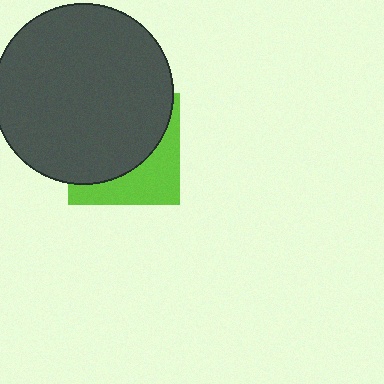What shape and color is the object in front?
The object in front is a dark gray circle.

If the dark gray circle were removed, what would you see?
You would see the complete lime square.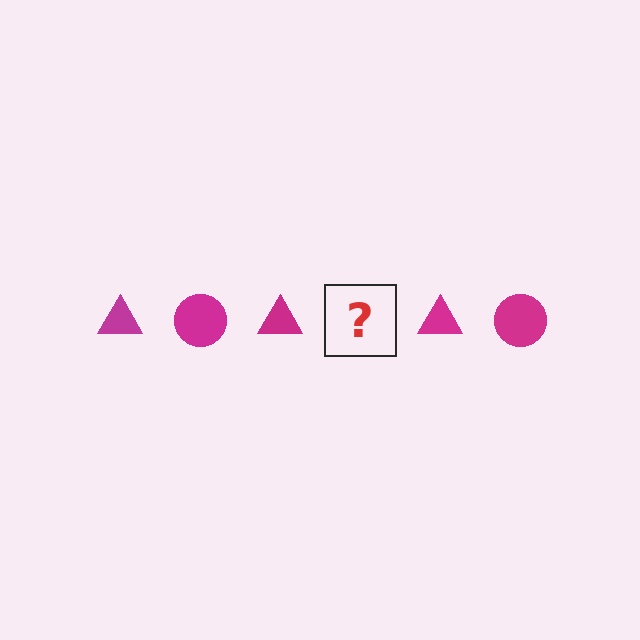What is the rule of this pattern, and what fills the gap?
The rule is that the pattern cycles through triangle, circle shapes in magenta. The gap should be filled with a magenta circle.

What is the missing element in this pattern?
The missing element is a magenta circle.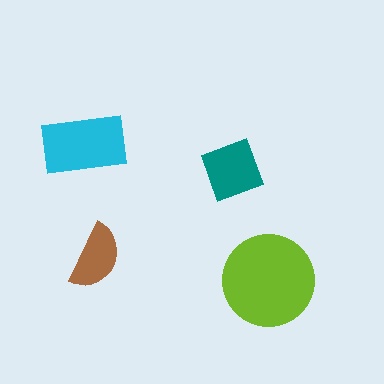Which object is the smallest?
The brown semicircle.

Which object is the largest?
The lime circle.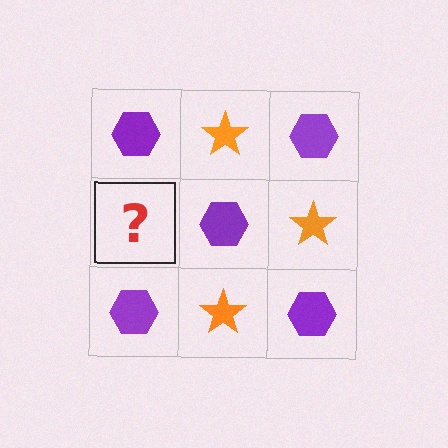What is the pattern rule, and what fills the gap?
The rule is that it alternates purple hexagon and orange star in a checkerboard pattern. The gap should be filled with an orange star.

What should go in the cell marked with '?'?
The missing cell should contain an orange star.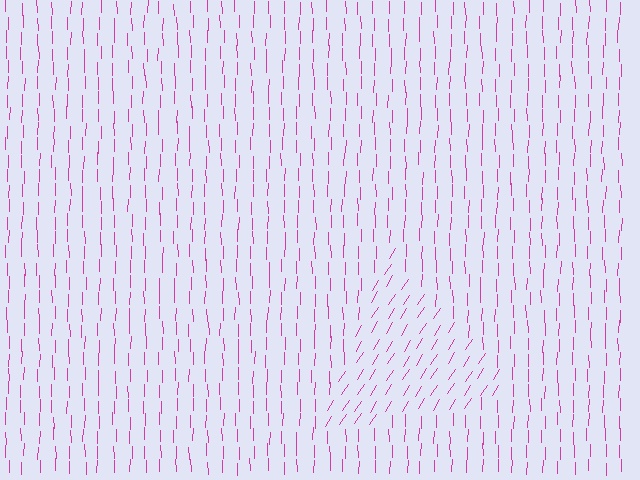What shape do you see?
I see a triangle.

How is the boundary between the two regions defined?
The boundary is defined purely by a change in line orientation (approximately 32 degrees difference). All lines are the same color and thickness.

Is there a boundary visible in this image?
Yes, there is a texture boundary formed by a change in line orientation.